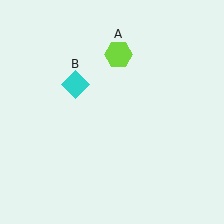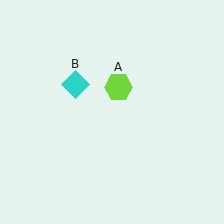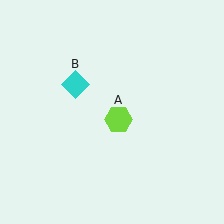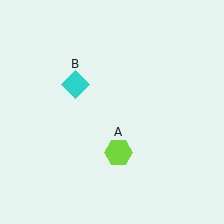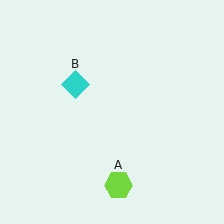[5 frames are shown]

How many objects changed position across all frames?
1 object changed position: lime hexagon (object A).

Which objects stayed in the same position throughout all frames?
Cyan diamond (object B) remained stationary.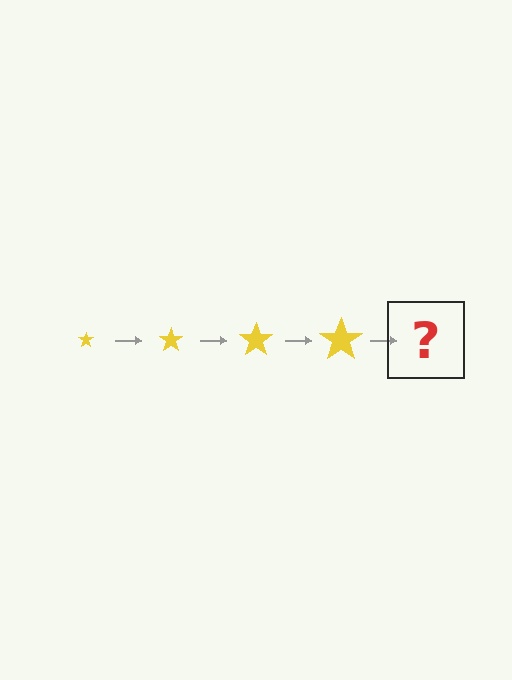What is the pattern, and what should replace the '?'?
The pattern is that the star gets progressively larger each step. The '?' should be a yellow star, larger than the previous one.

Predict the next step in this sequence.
The next step is a yellow star, larger than the previous one.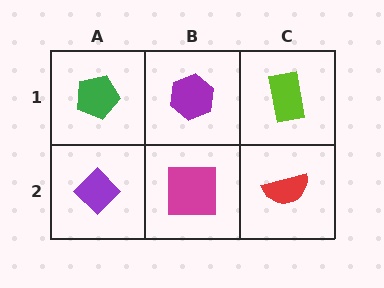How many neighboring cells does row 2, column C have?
2.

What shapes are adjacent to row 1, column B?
A magenta square (row 2, column B), a green pentagon (row 1, column A), a lime rectangle (row 1, column C).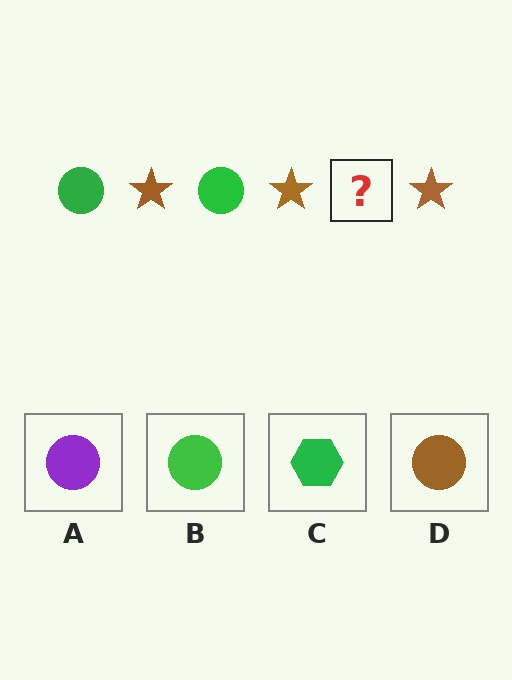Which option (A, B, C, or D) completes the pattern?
B.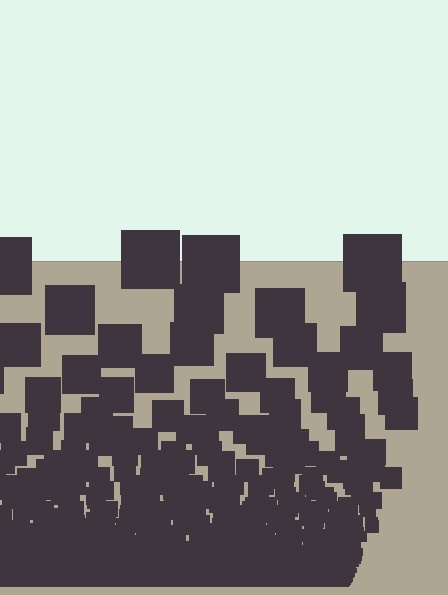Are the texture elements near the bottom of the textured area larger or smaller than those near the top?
Smaller. The gradient is inverted — elements near the bottom are smaller and denser.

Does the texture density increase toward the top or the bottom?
Density increases toward the bottom.